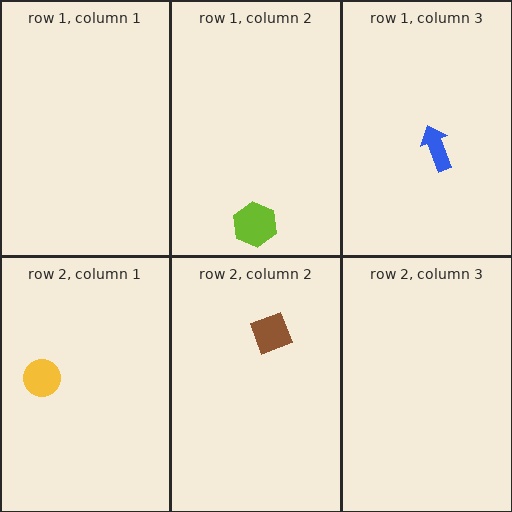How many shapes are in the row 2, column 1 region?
1.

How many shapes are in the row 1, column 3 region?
1.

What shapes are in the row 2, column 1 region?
The yellow circle.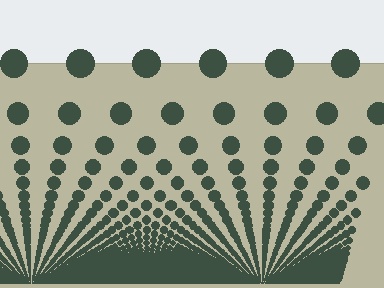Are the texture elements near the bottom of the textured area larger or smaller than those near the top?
Smaller. The gradient is inverted — elements near the bottom are smaller and denser.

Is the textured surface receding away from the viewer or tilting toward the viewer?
The surface appears to tilt toward the viewer. Texture elements get larger and sparser toward the top.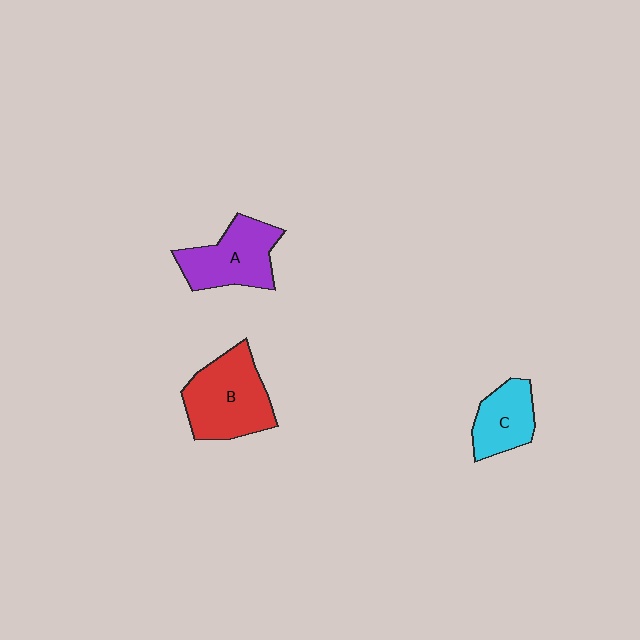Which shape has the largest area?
Shape B (red).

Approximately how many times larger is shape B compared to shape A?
Approximately 1.2 times.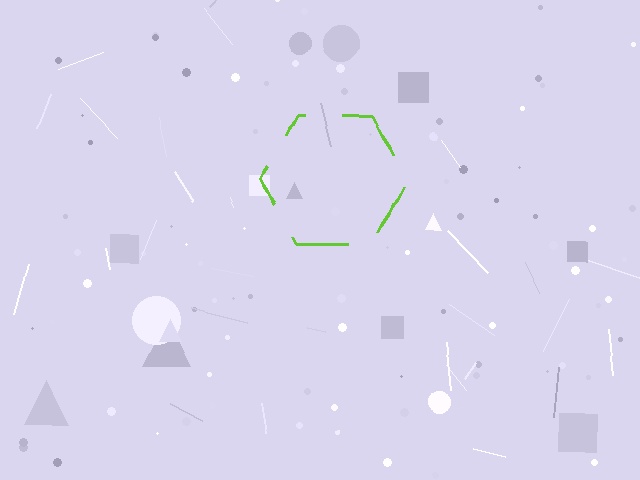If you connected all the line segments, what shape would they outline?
They would outline a hexagon.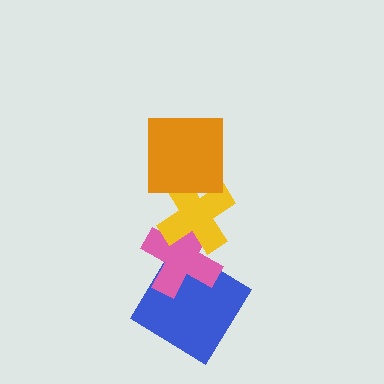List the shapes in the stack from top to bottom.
From top to bottom: the orange square, the yellow cross, the pink cross, the blue diamond.